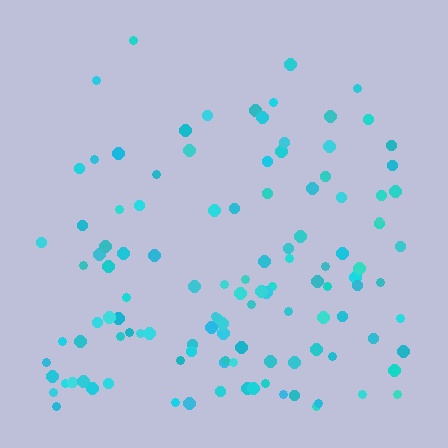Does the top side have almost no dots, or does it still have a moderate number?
Still a moderate number, just noticeably fewer than the bottom.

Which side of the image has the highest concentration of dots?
The bottom.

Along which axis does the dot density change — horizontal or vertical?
Vertical.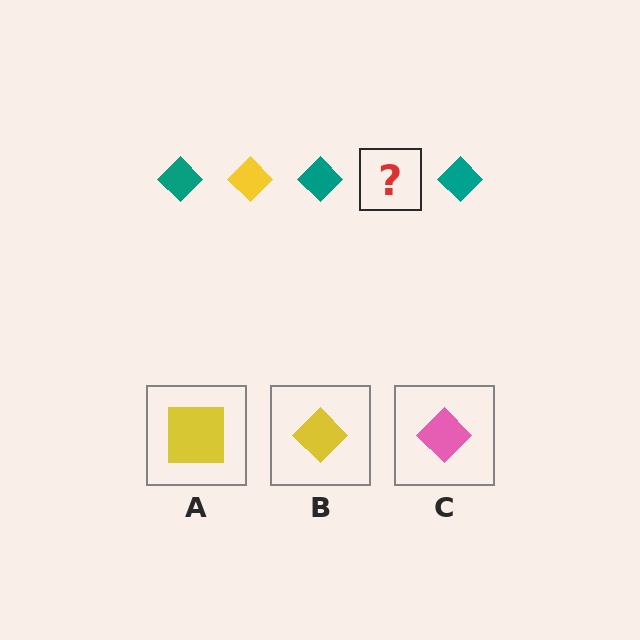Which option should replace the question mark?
Option B.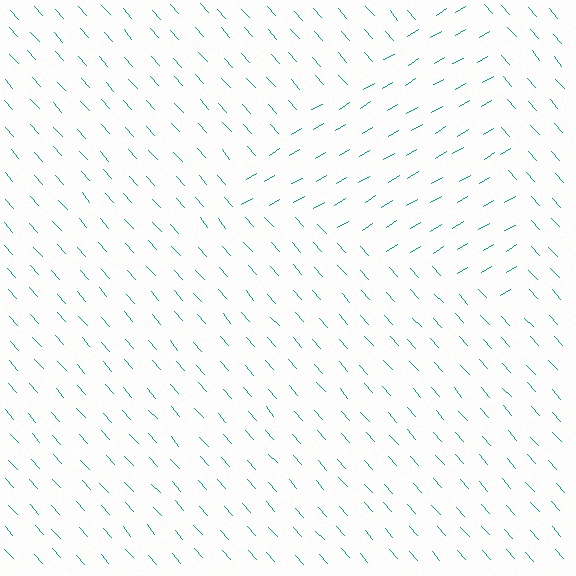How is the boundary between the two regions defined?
The boundary is defined purely by a change in line orientation (approximately 79 degrees difference). All lines are the same color and thickness.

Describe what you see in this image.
The image is filled with small teal line segments. A triangle region in the image has lines oriented differently from the surrounding lines, creating a visible texture boundary.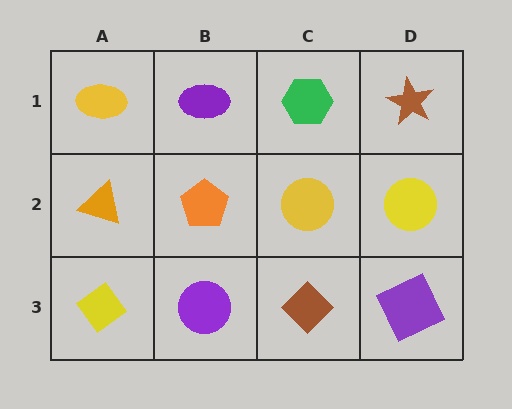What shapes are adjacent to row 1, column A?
An orange triangle (row 2, column A), a purple ellipse (row 1, column B).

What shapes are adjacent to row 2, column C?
A green hexagon (row 1, column C), a brown diamond (row 3, column C), an orange pentagon (row 2, column B), a yellow circle (row 2, column D).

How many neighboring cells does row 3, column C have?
3.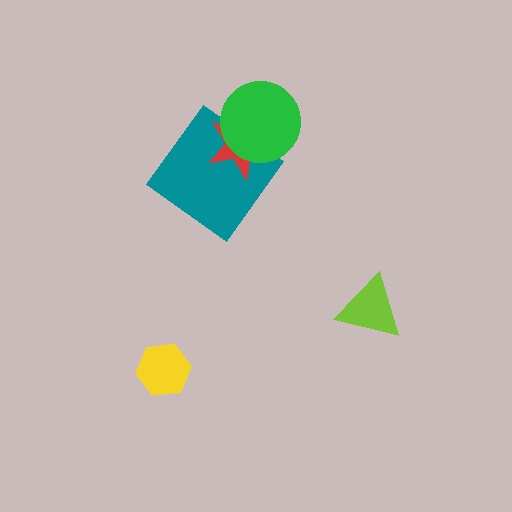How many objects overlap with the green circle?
2 objects overlap with the green circle.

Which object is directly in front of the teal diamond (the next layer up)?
The red star is directly in front of the teal diamond.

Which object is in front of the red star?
The green circle is in front of the red star.